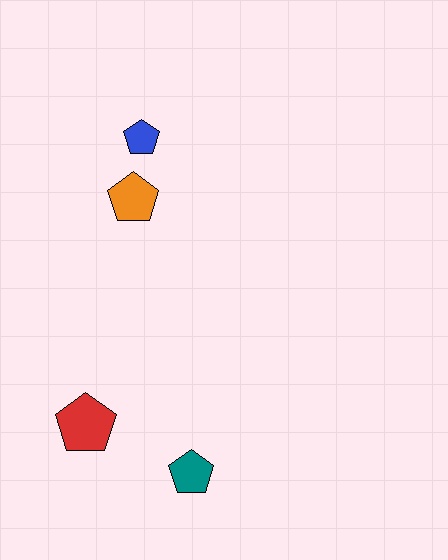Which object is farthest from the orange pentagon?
The teal pentagon is farthest from the orange pentagon.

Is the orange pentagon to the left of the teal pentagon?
Yes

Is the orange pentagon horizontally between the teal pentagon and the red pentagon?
Yes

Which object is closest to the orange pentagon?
The blue pentagon is closest to the orange pentagon.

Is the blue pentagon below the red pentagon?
No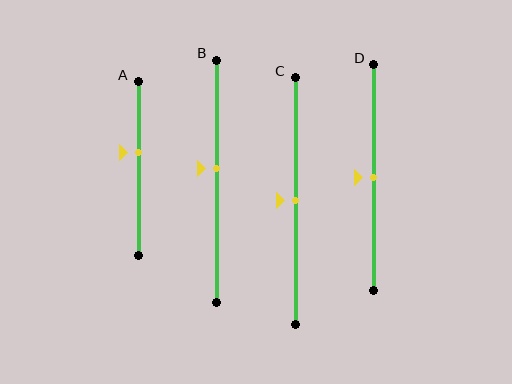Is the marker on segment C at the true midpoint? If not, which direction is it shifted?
Yes, the marker on segment C is at the true midpoint.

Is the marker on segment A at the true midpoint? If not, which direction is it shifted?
No, the marker on segment A is shifted upward by about 9% of the segment length.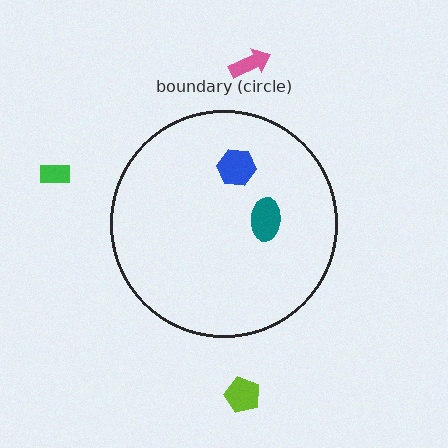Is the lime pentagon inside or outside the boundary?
Outside.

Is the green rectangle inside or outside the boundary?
Outside.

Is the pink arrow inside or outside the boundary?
Outside.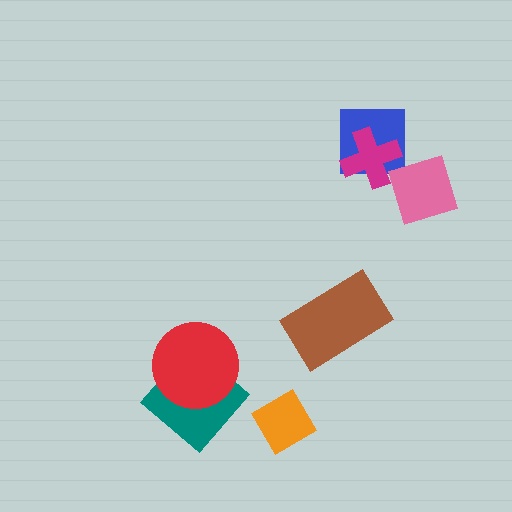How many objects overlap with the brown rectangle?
0 objects overlap with the brown rectangle.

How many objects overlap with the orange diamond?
0 objects overlap with the orange diamond.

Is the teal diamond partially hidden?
Yes, it is partially covered by another shape.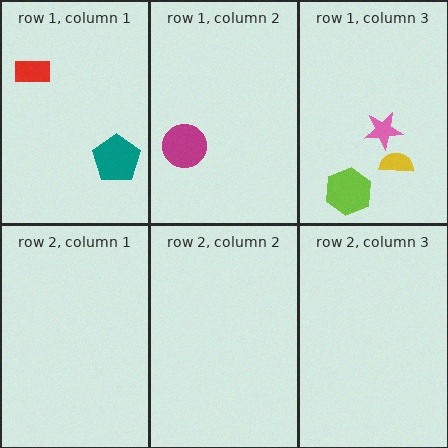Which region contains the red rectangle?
The row 1, column 1 region.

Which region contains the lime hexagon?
The row 1, column 3 region.